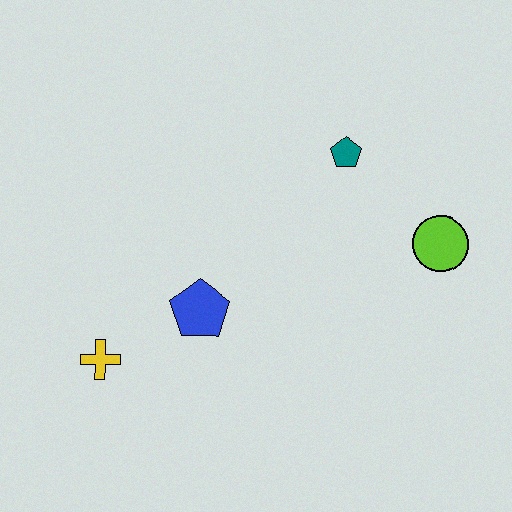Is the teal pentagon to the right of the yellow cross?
Yes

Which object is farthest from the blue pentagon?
The lime circle is farthest from the blue pentagon.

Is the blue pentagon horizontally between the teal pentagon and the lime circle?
No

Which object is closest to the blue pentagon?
The yellow cross is closest to the blue pentagon.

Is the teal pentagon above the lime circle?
Yes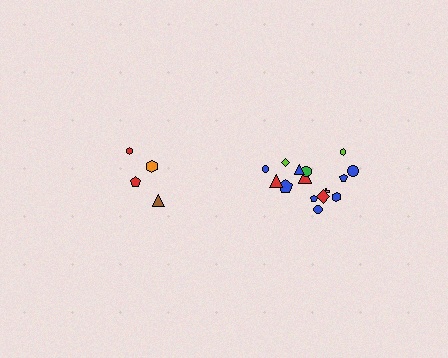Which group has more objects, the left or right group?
The right group.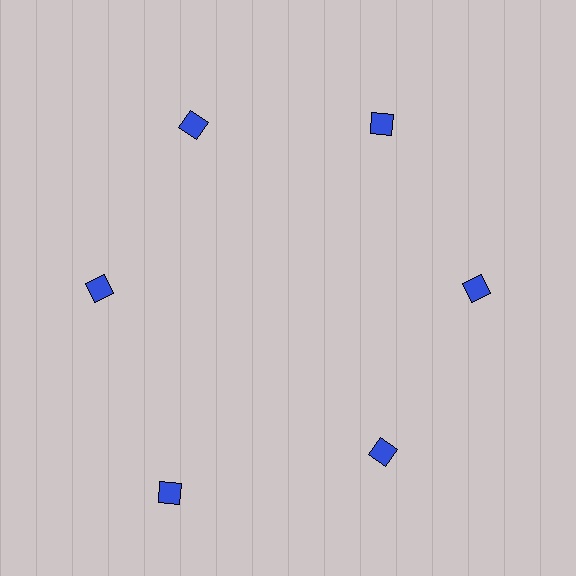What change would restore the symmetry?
The symmetry would be restored by moving it inward, back onto the ring so that all 6 diamonds sit at equal angles and equal distance from the center.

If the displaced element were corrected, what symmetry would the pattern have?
It would have 6-fold rotational symmetry — the pattern would map onto itself every 60 degrees.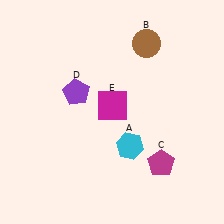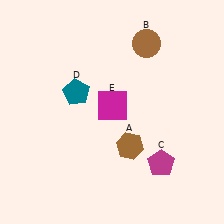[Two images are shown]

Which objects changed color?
A changed from cyan to brown. D changed from purple to teal.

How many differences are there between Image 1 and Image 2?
There are 2 differences between the two images.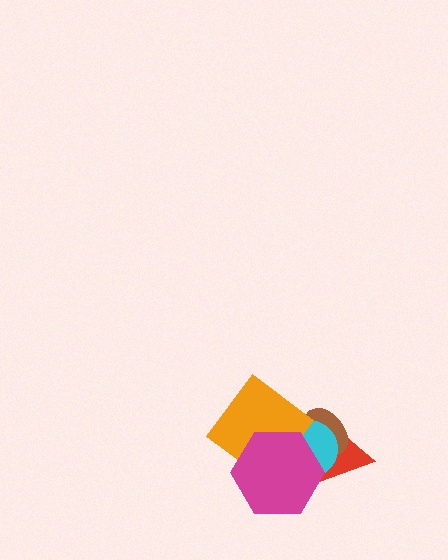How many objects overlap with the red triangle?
4 objects overlap with the red triangle.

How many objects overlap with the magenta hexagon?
4 objects overlap with the magenta hexagon.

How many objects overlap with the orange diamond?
3 objects overlap with the orange diamond.